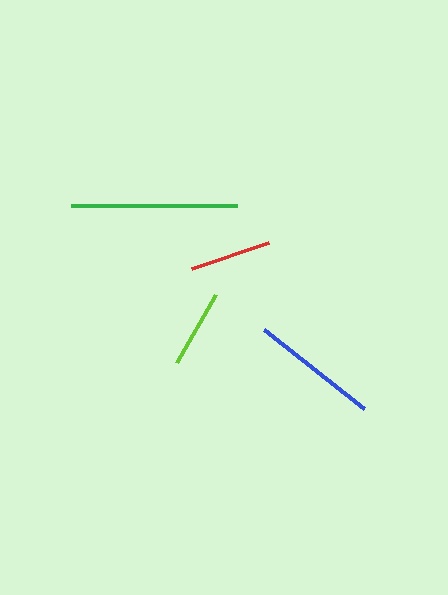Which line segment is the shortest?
The lime line is the shortest at approximately 79 pixels.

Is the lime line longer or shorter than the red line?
The red line is longer than the lime line.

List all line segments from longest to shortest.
From longest to shortest: green, blue, red, lime.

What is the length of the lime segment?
The lime segment is approximately 79 pixels long.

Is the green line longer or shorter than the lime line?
The green line is longer than the lime line.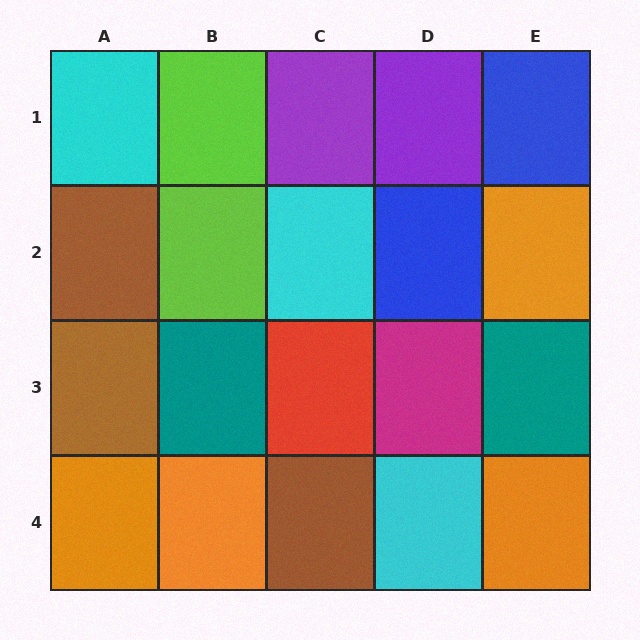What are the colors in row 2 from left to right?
Brown, lime, cyan, blue, orange.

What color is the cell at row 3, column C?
Red.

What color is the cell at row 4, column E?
Orange.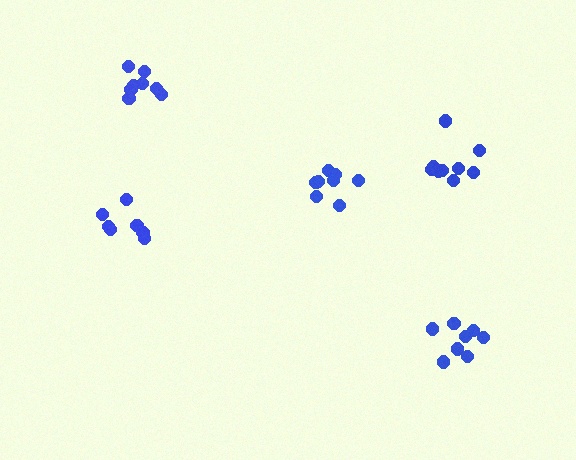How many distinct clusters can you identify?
There are 5 distinct clusters.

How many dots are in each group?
Group 1: 8 dots, Group 2: 9 dots, Group 3: 8 dots, Group 4: 8 dots, Group 5: 8 dots (41 total).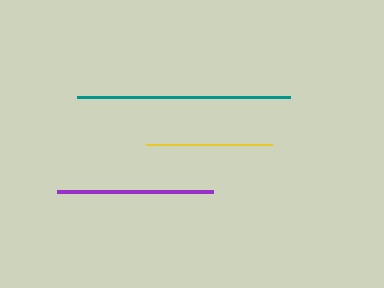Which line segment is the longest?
The teal line is the longest at approximately 213 pixels.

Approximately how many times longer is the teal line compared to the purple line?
The teal line is approximately 1.4 times the length of the purple line.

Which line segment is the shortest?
The yellow line is the shortest at approximately 125 pixels.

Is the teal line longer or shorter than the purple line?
The teal line is longer than the purple line.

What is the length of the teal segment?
The teal segment is approximately 213 pixels long.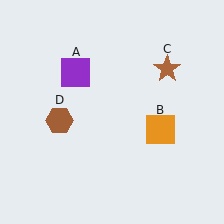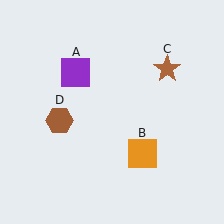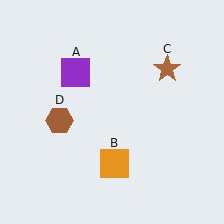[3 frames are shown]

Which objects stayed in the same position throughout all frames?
Purple square (object A) and brown star (object C) and brown hexagon (object D) remained stationary.